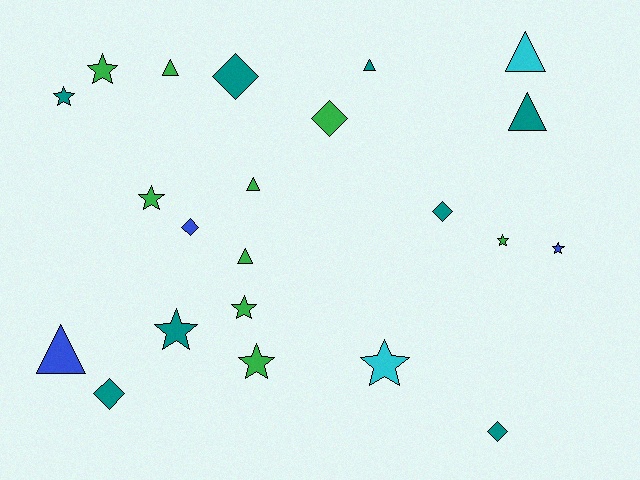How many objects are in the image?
There are 22 objects.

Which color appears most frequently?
Green, with 9 objects.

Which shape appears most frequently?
Star, with 9 objects.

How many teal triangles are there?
There are 2 teal triangles.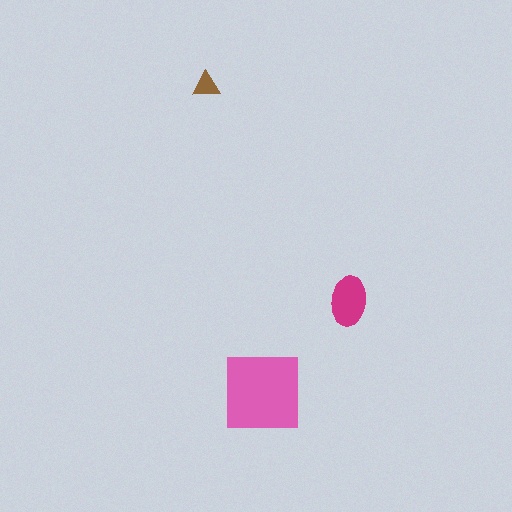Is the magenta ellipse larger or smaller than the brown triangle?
Larger.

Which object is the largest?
The pink square.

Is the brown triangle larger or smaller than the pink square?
Smaller.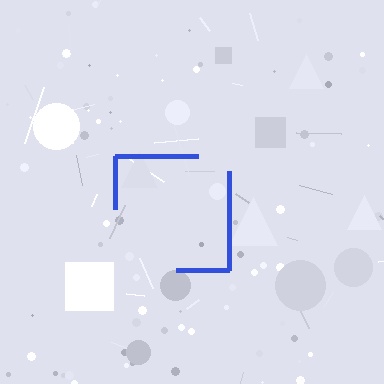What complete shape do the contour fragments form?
The contour fragments form a square.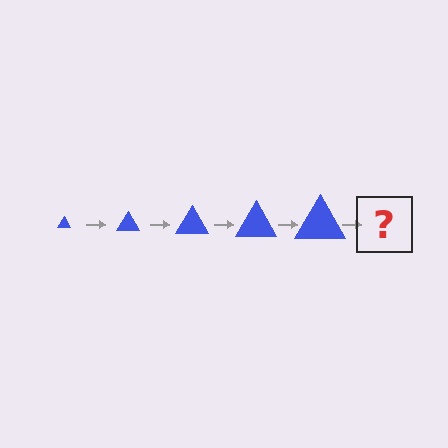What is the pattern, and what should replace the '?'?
The pattern is that the triangle gets progressively larger each step. The '?' should be a blue triangle, larger than the previous one.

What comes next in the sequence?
The next element should be a blue triangle, larger than the previous one.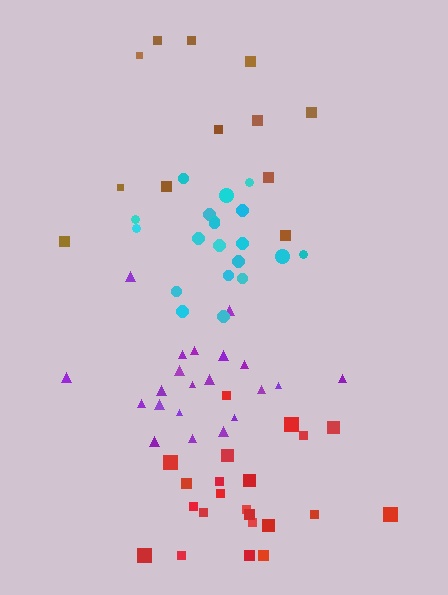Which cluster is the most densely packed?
Cyan.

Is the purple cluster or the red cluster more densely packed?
Purple.